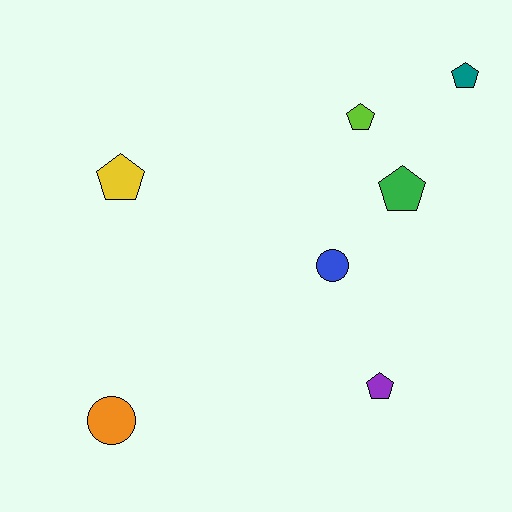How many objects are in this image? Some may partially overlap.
There are 7 objects.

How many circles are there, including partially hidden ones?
There are 2 circles.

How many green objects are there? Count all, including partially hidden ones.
There is 1 green object.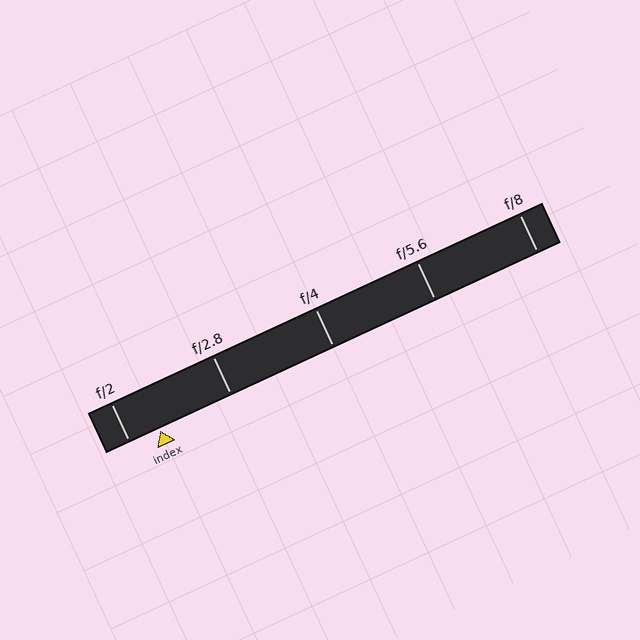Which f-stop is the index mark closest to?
The index mark is closest to f/2.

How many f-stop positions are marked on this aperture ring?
There are 5 f-stop positions marked.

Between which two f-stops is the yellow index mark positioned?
The index mark is between f/2 and f/2.8.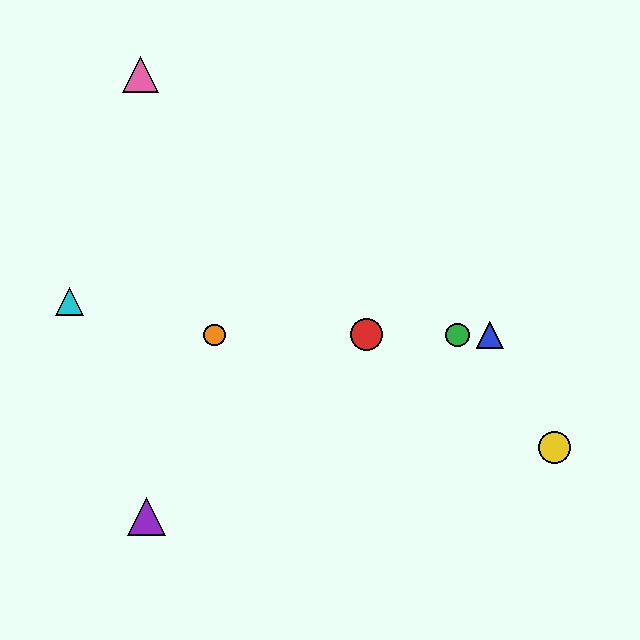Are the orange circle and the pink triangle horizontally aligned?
No, the orange circle is at y≈335 and the pink triangle is at y≈75.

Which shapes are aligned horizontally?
The red circle, the blue triangle, the green circle, the orange circle are aligned horizontally.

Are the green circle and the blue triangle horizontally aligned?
Yes, both are at y≈335.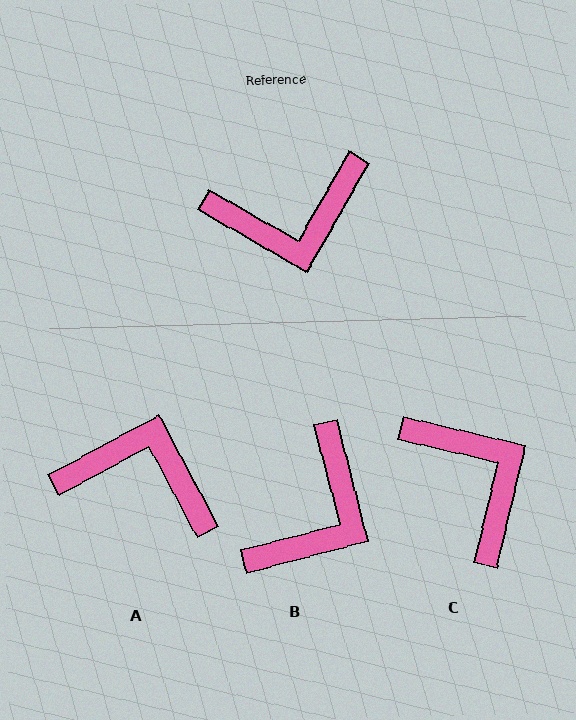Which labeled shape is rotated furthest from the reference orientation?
A, about 148 degrees away.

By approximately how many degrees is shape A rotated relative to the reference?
Approximately 148 degrees counter-clockwise.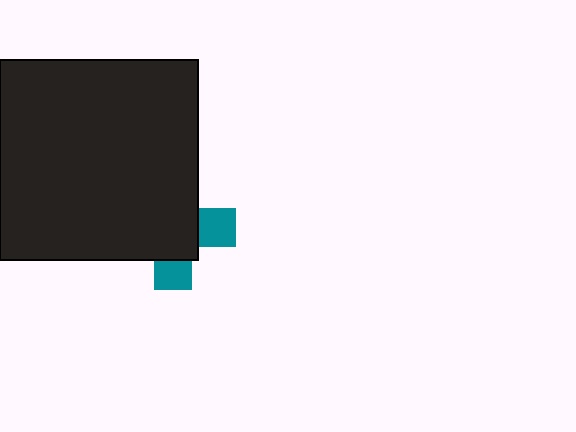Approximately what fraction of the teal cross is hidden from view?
Roughly 70% of the teal cross is hidden behind the black square.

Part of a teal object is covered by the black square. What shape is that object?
It is a cross.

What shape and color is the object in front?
The object in front is a black square.